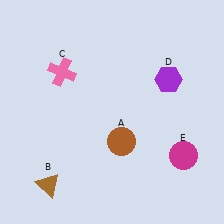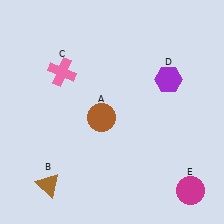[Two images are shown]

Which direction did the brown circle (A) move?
The brown circle (A) moved up.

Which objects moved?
The objects that moved are: the brown circle (A), the magenta circle (E).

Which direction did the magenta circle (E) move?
The magenta circle (E) moved down.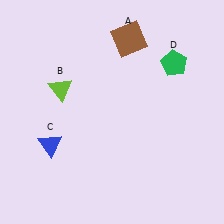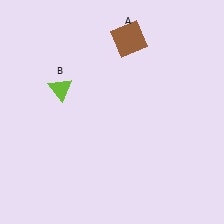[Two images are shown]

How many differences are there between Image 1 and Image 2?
There are 2 differences between the two images.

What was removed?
The blue triangle (C), the green pentagon (D) were removed in Image 2.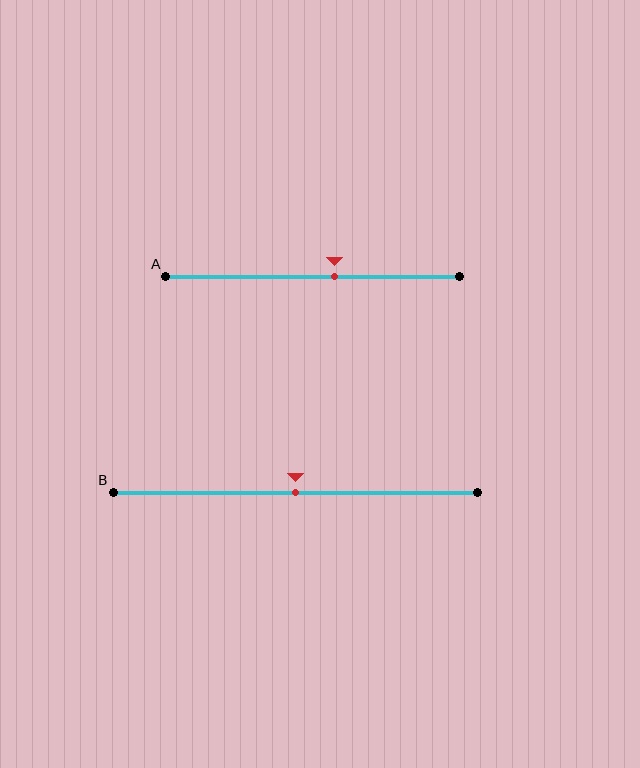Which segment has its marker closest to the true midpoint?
Segment B has its marker closest to the true midpoint.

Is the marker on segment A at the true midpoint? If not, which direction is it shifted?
No, the marker on segment A is shifted to the right by about 8% of the segment length.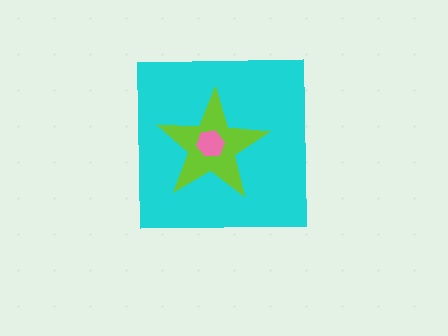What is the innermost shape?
The pink hexagon.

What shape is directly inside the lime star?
The pink hexagon.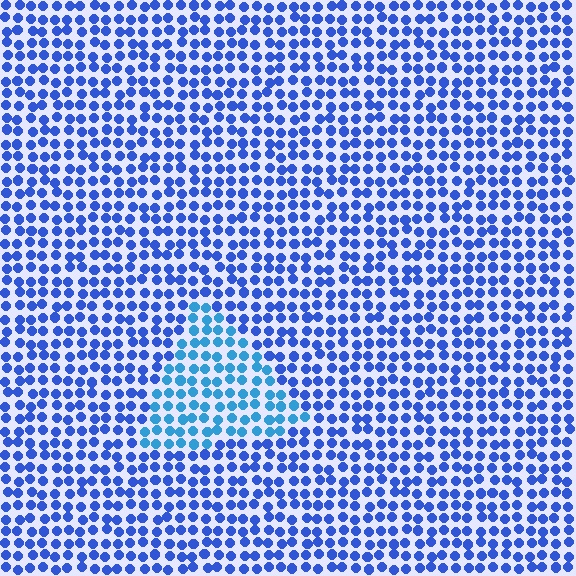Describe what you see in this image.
The image is filled with small blue elements in a uniform arrangement. A triangle-shaped region is visible where the elements are tinted to a slightly different hue, forming a subtle color boundary.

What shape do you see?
I see a triangle.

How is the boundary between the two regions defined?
The boundary is defined purely by a slight shift in hue (about 26 degrees). Spacing, size, and orientation are identical on both sides.